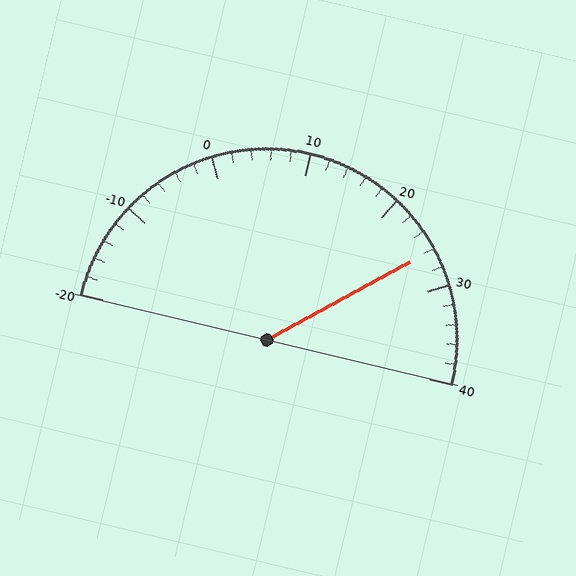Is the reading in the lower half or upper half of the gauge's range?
The reading is in the upper half of the range (-20 to 40).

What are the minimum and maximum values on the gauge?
The gauge ranges from -20 to 40.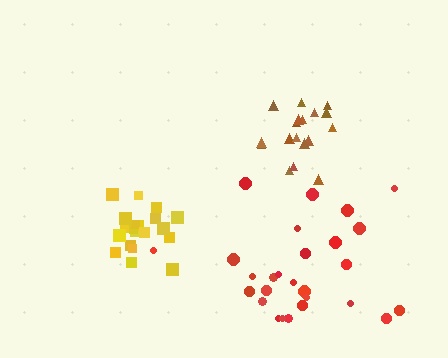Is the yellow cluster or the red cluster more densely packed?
Yellow.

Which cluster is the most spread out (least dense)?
Red.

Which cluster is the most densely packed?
Yellow.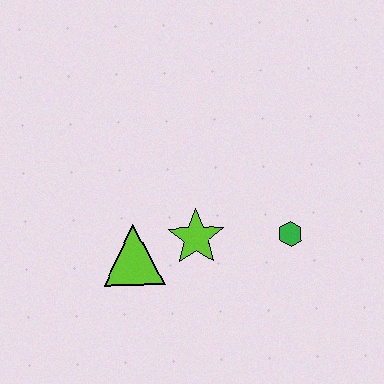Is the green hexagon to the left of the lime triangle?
No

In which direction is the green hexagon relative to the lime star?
The green hexagon is to the right of the lime star.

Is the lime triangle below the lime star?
Yes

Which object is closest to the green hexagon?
The lime star is closest to the green hexagon.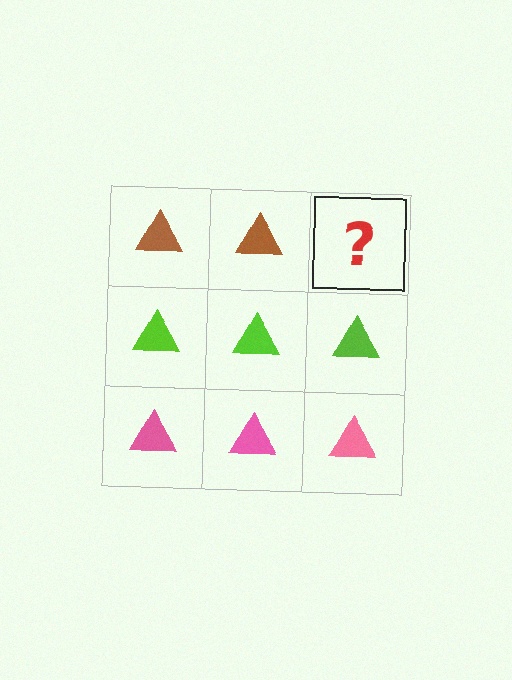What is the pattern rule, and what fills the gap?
The rule is that each row has a consistent color. The gap should be filled with a brown triangle.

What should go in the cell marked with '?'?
The missing cell should contain a brown triangle.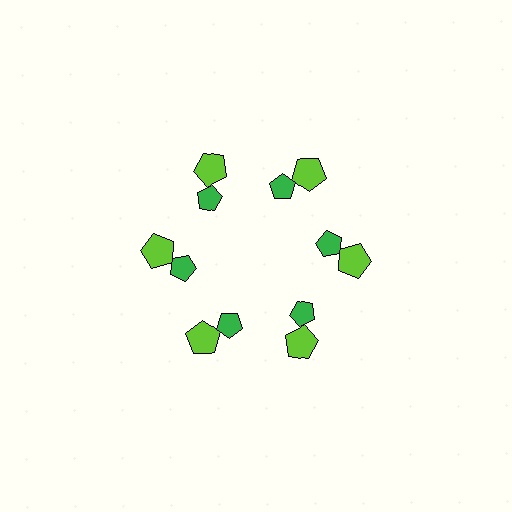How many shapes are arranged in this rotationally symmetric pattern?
There are 12 shapes, arranged in 6 groups of 2.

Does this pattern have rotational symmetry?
Yes, this pattern has 6-fold rotational symmetry. It looks the same after rotating 60 degrees around the center.